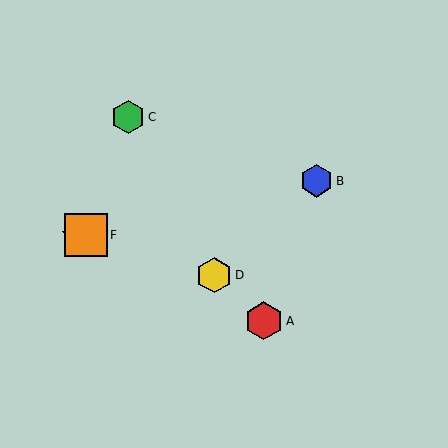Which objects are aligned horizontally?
Objects E, F are aligned horizontally.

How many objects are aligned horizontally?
2 objects (E, F) are aligned horizontally.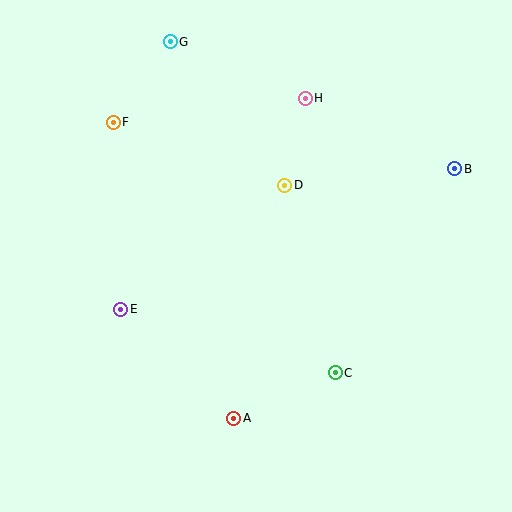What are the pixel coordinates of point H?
Point H is at (305, 98).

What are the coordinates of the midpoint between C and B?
The midpoint between C and B is at (395, 271).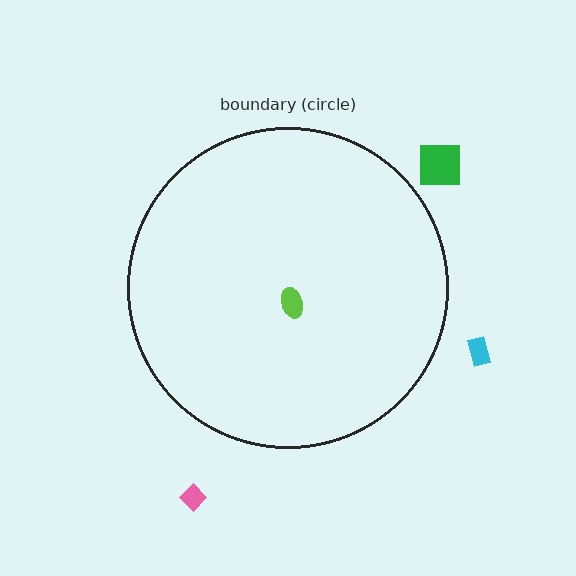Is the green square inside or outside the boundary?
Outside.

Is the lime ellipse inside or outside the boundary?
Inside.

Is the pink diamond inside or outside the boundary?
Outside.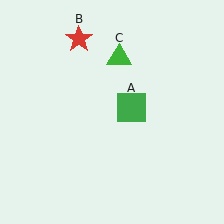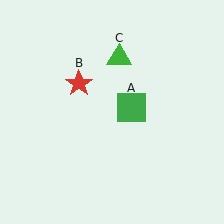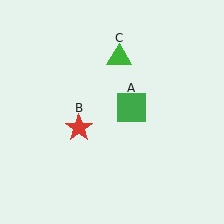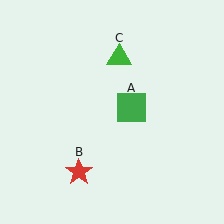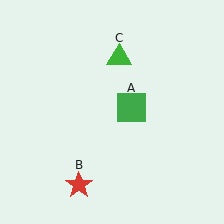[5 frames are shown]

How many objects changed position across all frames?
1 object changed position: red star (object B).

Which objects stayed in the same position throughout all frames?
Green square (object A) and green triangle (object C) remained stationary.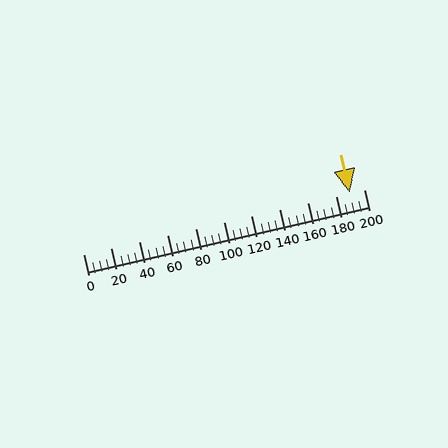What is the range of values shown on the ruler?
The ruler shows values from 0 to 200.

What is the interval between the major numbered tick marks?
The major tick marks are spaced 20 units apart.